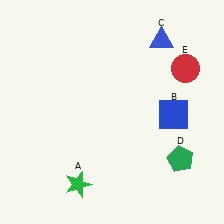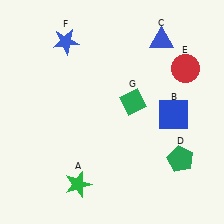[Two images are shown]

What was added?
A blue star (F), a green diamond (G) were added in Image 2.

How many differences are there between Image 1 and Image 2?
There are 2 differences between the two images.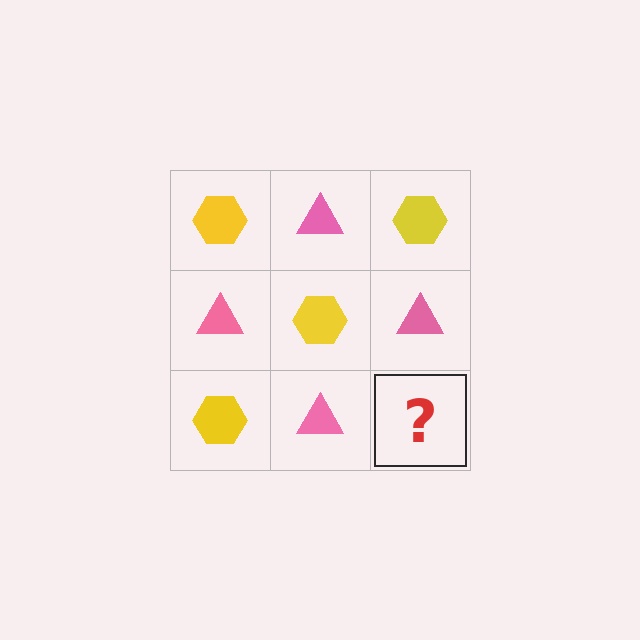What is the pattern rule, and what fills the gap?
The rule is that it alternates yellow hexagon and pink triangle in a checkerboard pattern. The gap should be filled with a yellow hexagon.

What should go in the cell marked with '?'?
The missing cell should contain a yellow hexagon.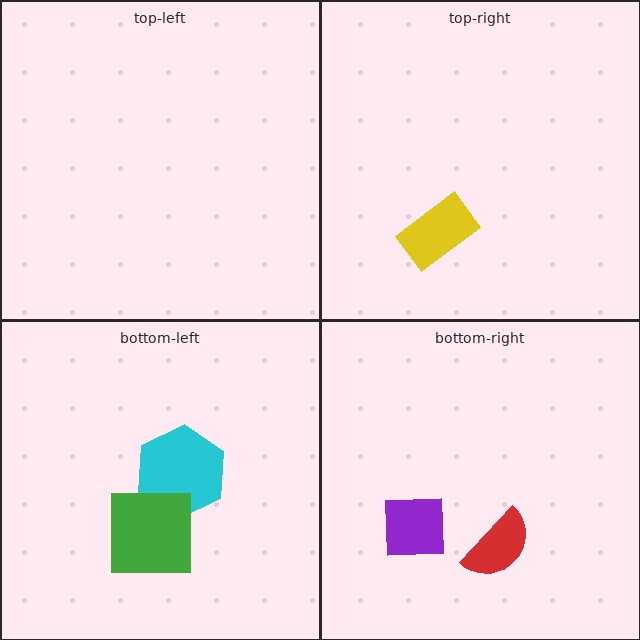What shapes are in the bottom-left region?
The cyan hexagon, the green square.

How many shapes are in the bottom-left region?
2.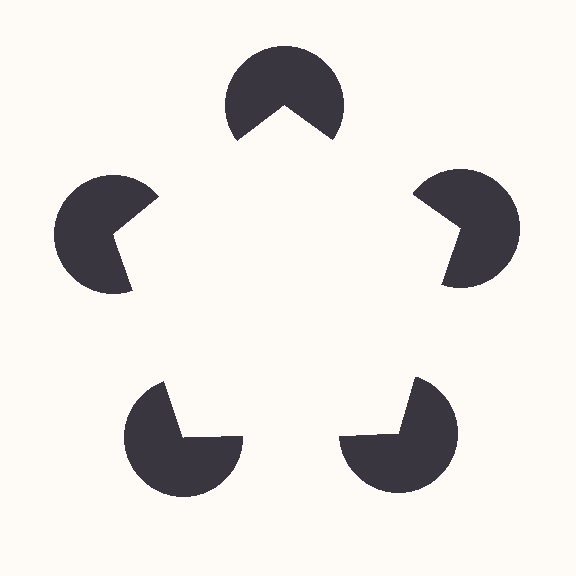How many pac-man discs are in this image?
There are 5 — one at each vertex of the illusory pentagon.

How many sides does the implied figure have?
5 sides.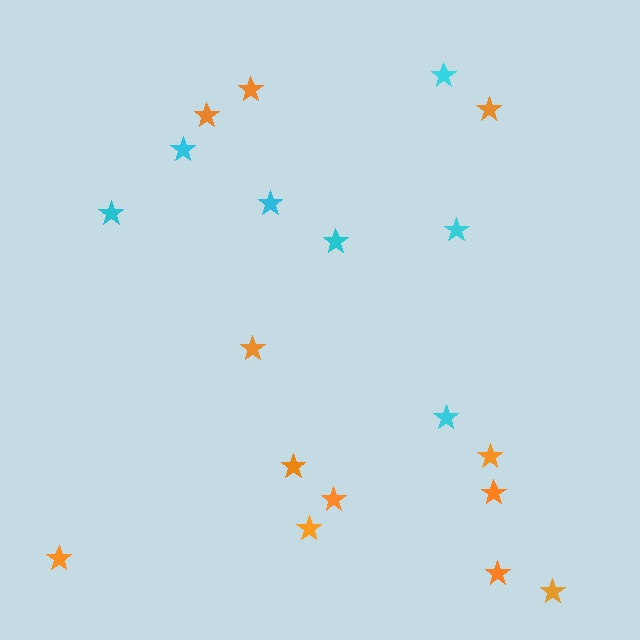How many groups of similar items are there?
There are 2 groups: one group of orange stars (12) and one group of cyan stars (7).